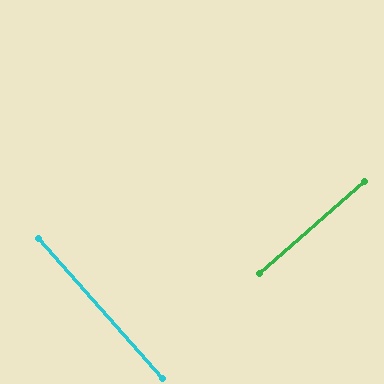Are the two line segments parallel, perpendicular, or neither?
Perpendicular — they meet at approximately 90°.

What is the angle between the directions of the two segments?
Approximately 90 degrees.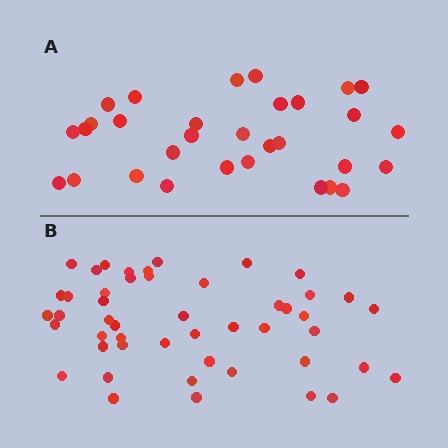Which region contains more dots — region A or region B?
Region B (the bottom region) has more dots.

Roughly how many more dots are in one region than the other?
Region B has approximately 15 more dots than region A.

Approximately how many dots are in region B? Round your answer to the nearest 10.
About 50 dots. (The exact count is 48, which rounds to 50.)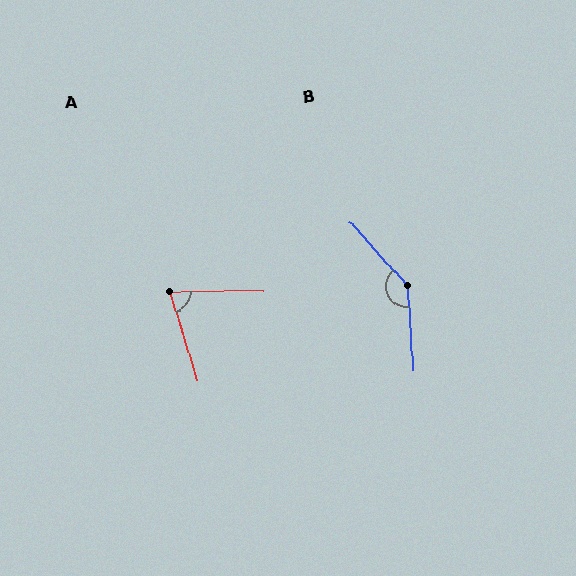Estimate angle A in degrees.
Approximately 73 degrees.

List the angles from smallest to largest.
A (73°), B (142°).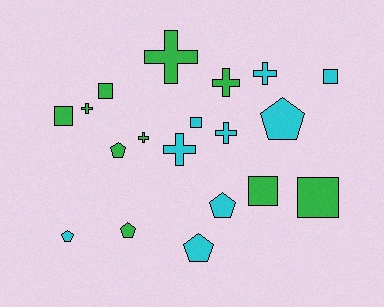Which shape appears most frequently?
Cross, with 7 objects.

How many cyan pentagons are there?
There are 4 cyan pentagons.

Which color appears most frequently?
Green, with 10 objects.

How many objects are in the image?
There are 19 objects.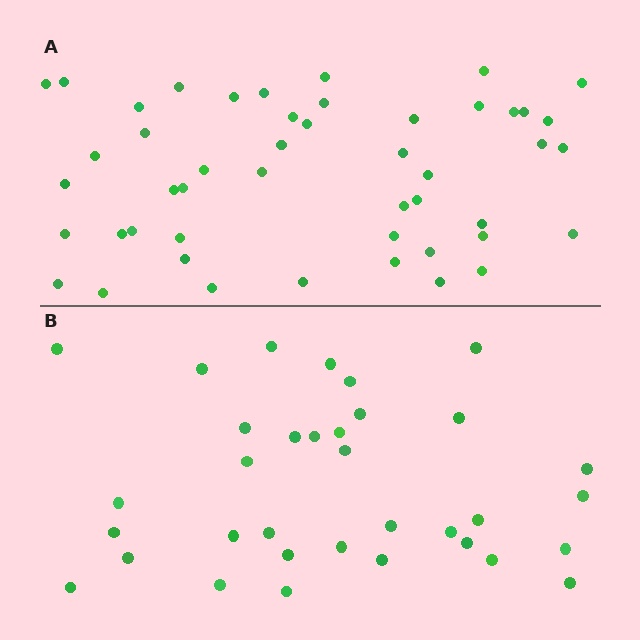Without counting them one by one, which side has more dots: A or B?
Region A (the top region) has more dots.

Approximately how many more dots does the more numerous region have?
Region A has approximately 15 more dots than region B.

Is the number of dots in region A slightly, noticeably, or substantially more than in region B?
Region A has noticeably more, but not dramatically so. The ratio is roughly 1.4 to 1.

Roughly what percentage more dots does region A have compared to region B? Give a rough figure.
About 40% more.